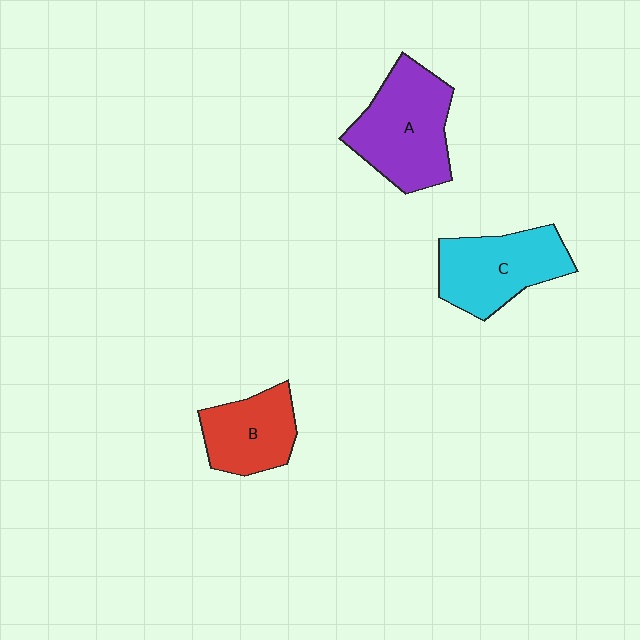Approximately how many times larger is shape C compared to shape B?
Approximately 1.3 times.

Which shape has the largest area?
Shape A (purple).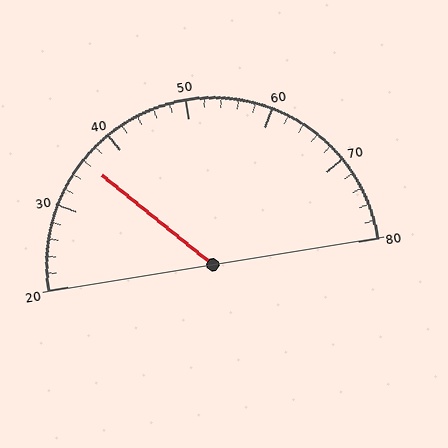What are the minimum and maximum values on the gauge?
The gauge ranges from 20 to 80.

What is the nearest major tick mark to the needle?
The nearest major tick mark is 40.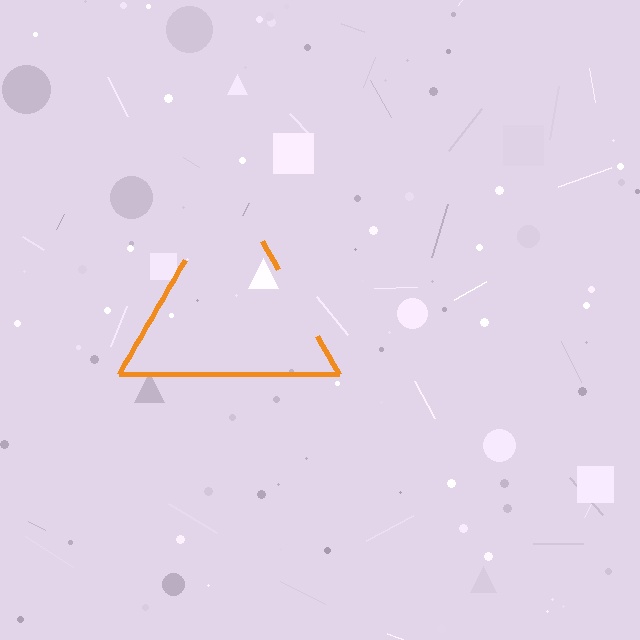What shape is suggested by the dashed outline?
The dashed outline suggests a triangle.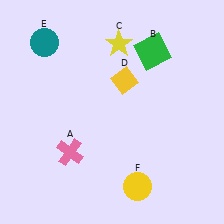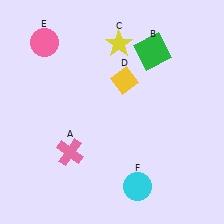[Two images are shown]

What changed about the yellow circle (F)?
In Image 1, F is yellow. In Image 2, it changed to cyan.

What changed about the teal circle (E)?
In Image 1, E is teal. In Image 2, it changed to pink.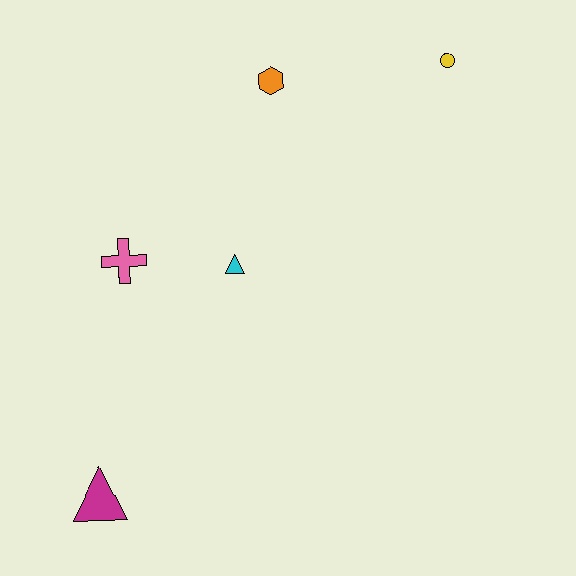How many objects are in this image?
There are 5 objects.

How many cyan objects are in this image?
There is 1 cyan object.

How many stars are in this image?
There are no stars.